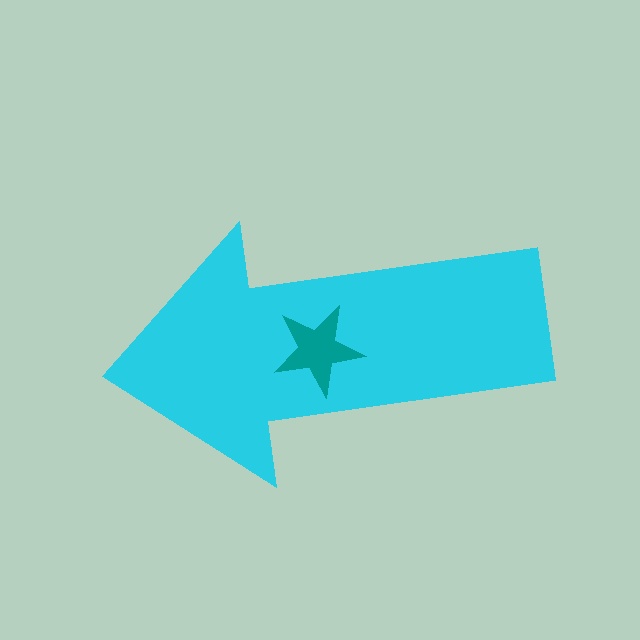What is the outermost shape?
The cyan arrow.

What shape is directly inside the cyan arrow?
The teal star.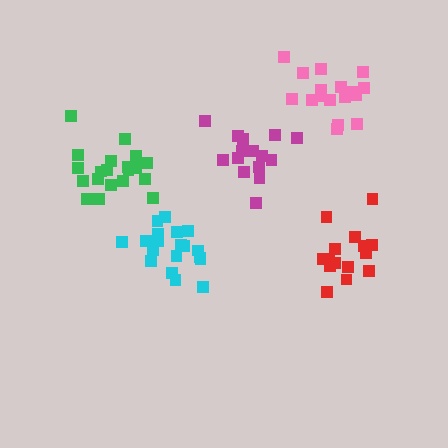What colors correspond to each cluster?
The clusters are colored: cyan, green, magenta, pink, red.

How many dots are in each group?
Group 1: 20 dots, Group 2: 21 dots, Group 3: 15 dots, Group 4: 17 dots, Group 5: 16 dots (89 total).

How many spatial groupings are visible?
There are 5 spatial groupings.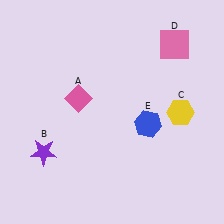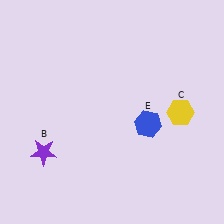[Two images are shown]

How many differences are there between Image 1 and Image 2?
There are 2 differences between the two images.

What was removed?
The pink square (D), the pink diamond (A) were removed in Image 2.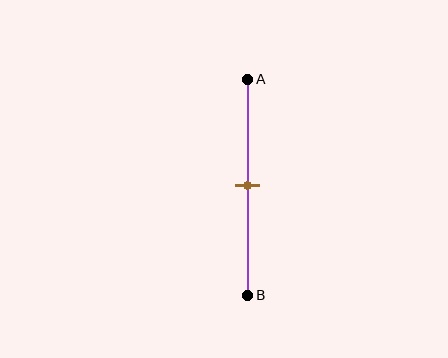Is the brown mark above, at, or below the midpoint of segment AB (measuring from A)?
The brown mark is approximately at the midpoint of segment AB.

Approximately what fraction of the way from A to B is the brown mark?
The brown mark is approximately 50% of the way from A to B.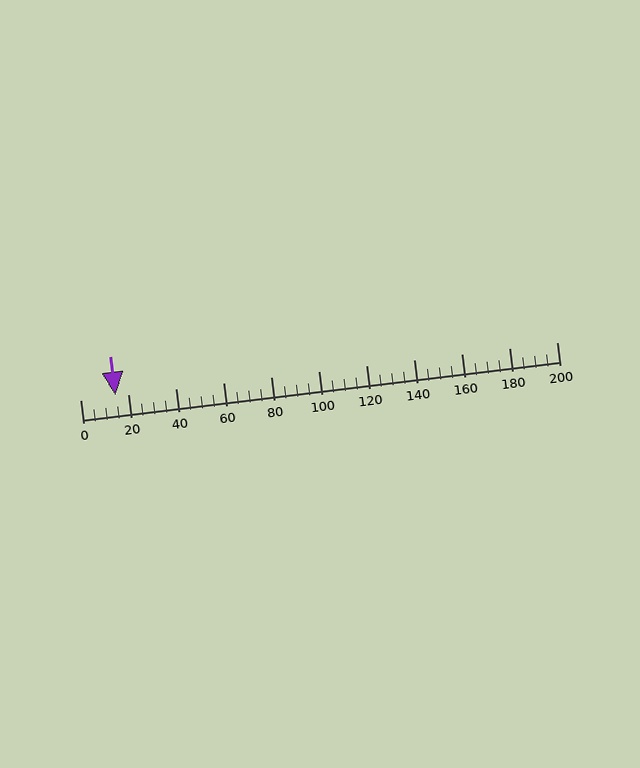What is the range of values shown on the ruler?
The ruler shows values from 0 to 200.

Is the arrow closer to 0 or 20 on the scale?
The arrow is closer to 20.